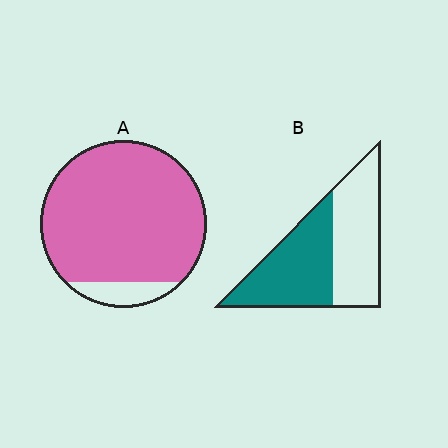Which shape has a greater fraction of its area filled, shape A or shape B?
Shape A.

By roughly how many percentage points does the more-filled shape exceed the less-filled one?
By roughly 40 percentage points (A over B).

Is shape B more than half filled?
Roughly half.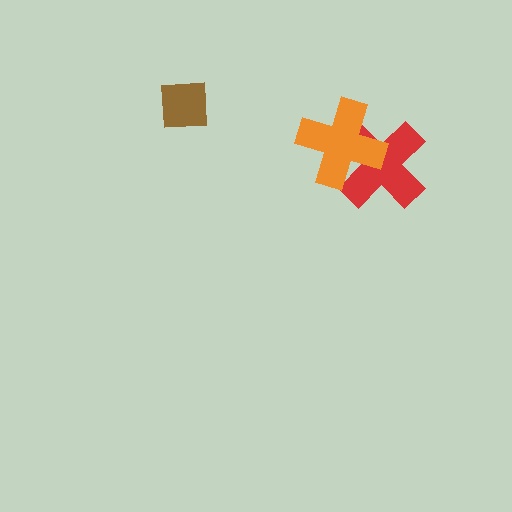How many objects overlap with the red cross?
1 object overlaps with the red cross.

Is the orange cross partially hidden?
No, no other shape covers it.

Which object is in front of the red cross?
The orange cross is in front of the red cross.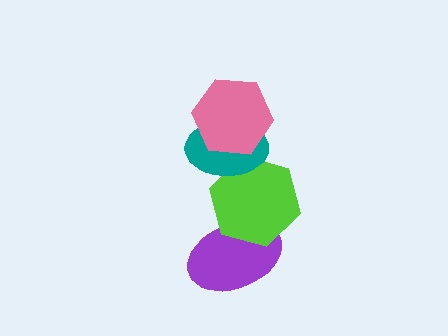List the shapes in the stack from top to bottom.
From top to bottom: the pink hexagon, the teal ellipse, the lime hexagon, the purple ellipse.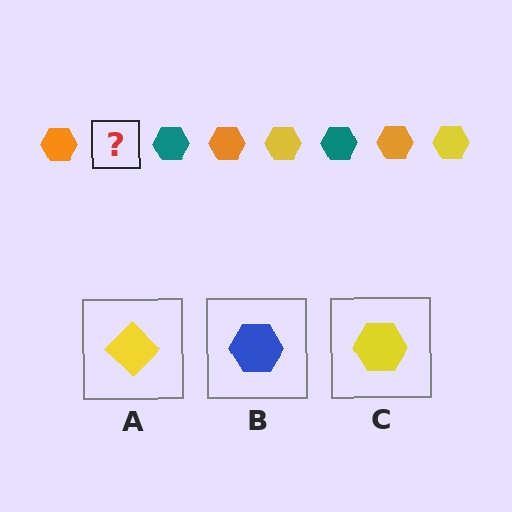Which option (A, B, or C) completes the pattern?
C.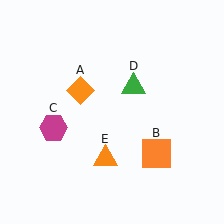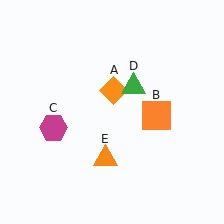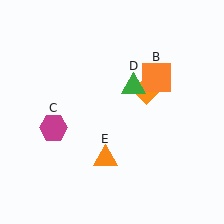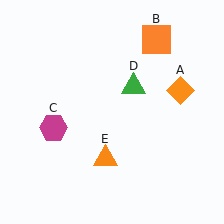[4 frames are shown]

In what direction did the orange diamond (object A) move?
The orange diamond (object A) moved right.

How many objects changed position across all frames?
2 objects changed position: orange diamond (object A), orange square (object B).